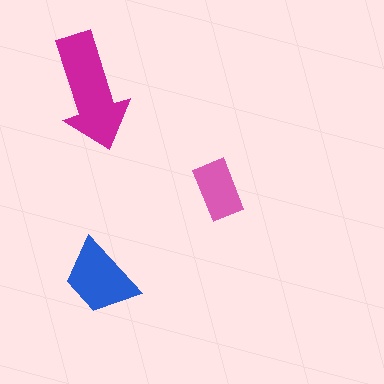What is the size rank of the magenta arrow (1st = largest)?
1st.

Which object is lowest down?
The blue trapezoid is bottommost.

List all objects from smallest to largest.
The pink rectangle, the blue trapezoid, the magenta arrow.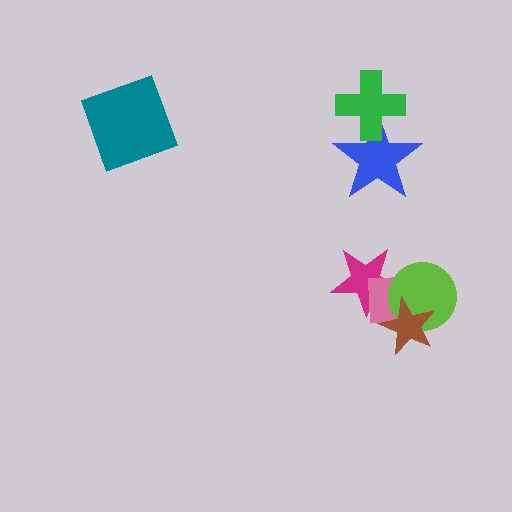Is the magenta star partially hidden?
Yes, it is partially covered by another shape.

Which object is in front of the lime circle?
The brown star is in front of the lime circle.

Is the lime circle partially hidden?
Yes, it is partially covered by another shape.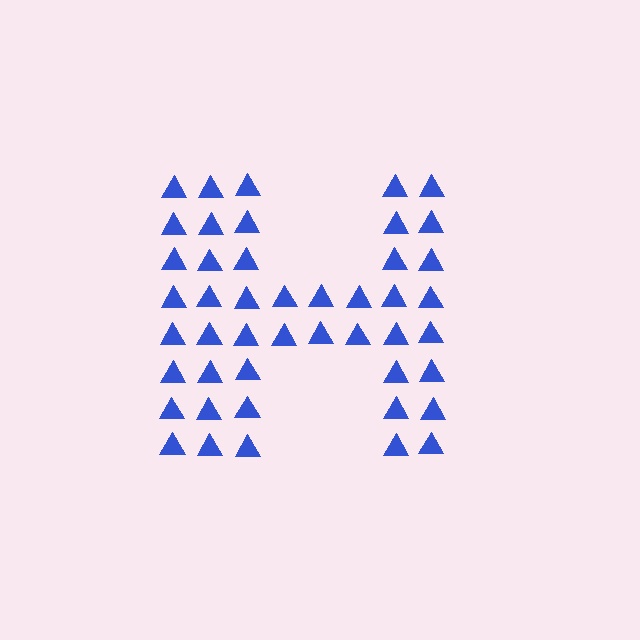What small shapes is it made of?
It is made of small triangles.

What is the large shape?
The large shape is the letter H.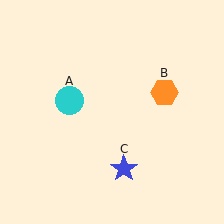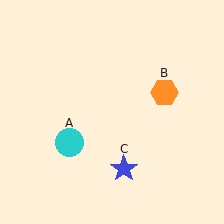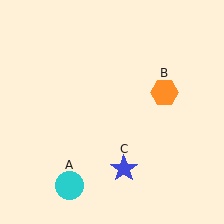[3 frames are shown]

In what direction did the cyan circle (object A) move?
The cyan circle (object A) moved down.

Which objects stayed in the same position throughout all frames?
Orange hexagon (object B) and blue star (object C) remained stationary.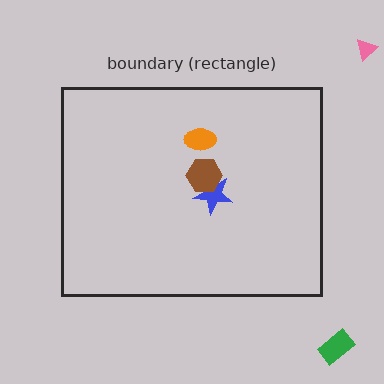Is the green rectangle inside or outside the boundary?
Outside.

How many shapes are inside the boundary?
3 inside, 2 outside.